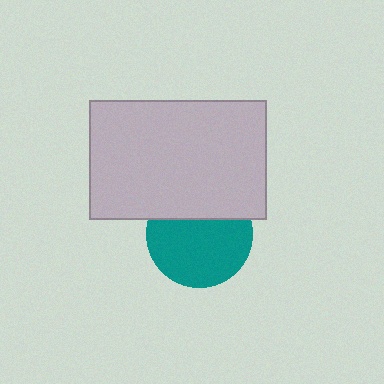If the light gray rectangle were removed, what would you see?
You would see the complete teal circle.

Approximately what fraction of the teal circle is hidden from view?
Roughly 33% of the teal circle is hidden behind the light gray rectangle.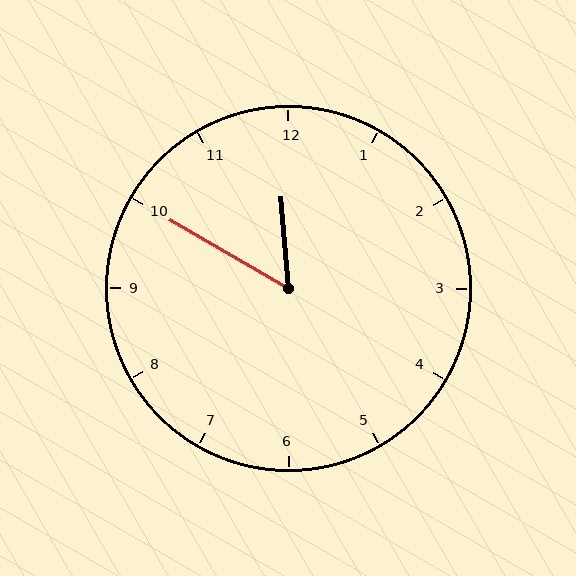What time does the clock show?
11:50.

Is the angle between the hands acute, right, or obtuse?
It is acute.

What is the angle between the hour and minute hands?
Approximately 55 degrees.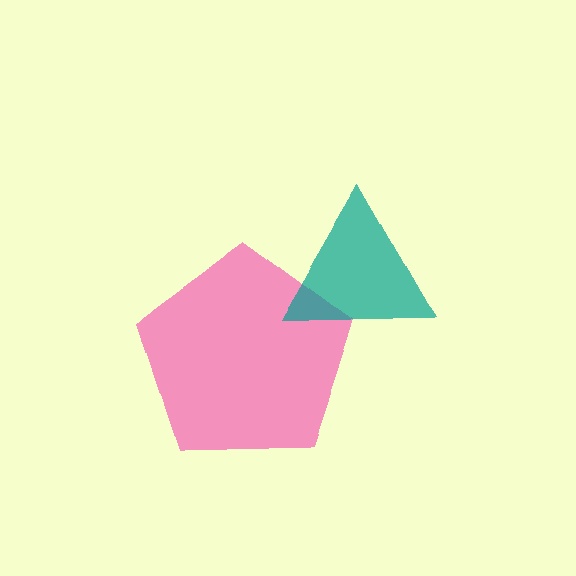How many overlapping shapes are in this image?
There are 2 overlapping shapes in the image.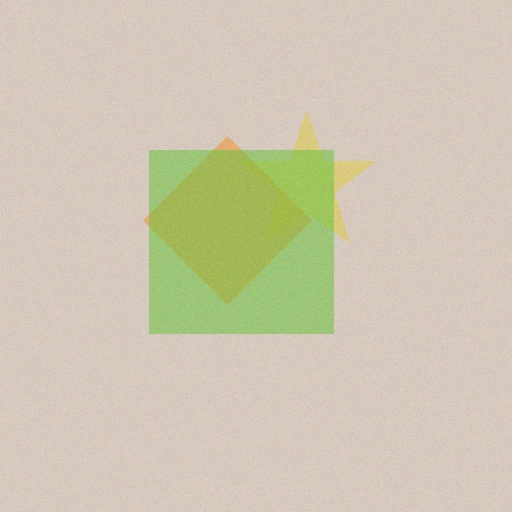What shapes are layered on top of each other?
The layered shapes are: a yellow star, an orange diamond, a lime square.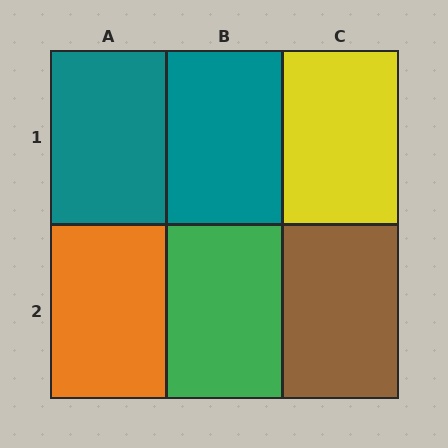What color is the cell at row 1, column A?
Teal.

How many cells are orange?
1 cell is orange.